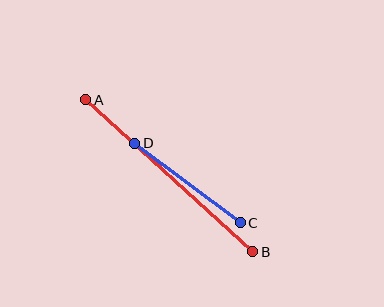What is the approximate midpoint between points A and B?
The midpoint is at approximately (169, 176) pixels.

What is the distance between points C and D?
The distance is approximately 132 pixels.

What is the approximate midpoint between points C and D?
The midpoint is at approximately (187, 183) pixels.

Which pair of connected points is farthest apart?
Points A and B are farthest apart.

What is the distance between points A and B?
The distance is approximately 226 pixels.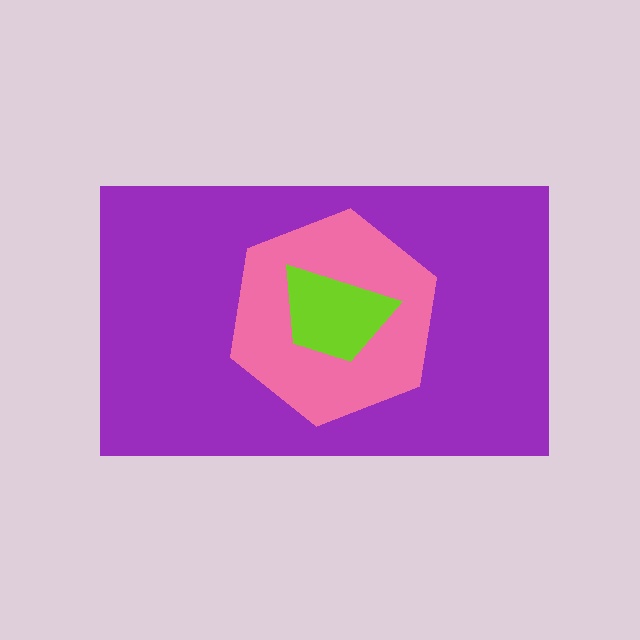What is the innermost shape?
The lime trapezoid.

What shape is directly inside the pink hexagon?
The lime trapezoid.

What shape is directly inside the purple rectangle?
The pink hexagon.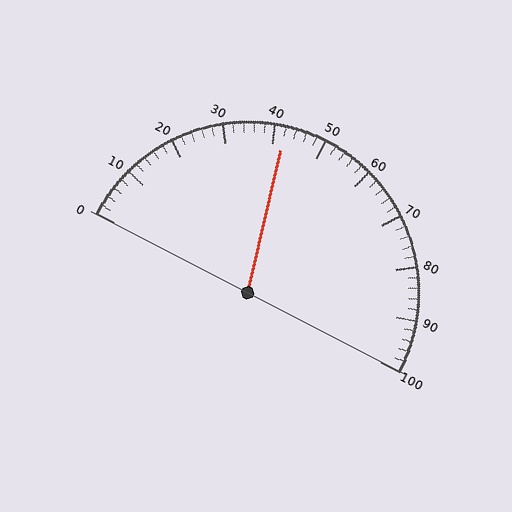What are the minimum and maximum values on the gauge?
The gauge ranges from 0 to 100.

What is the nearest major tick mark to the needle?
The nearest major tick mark is 40.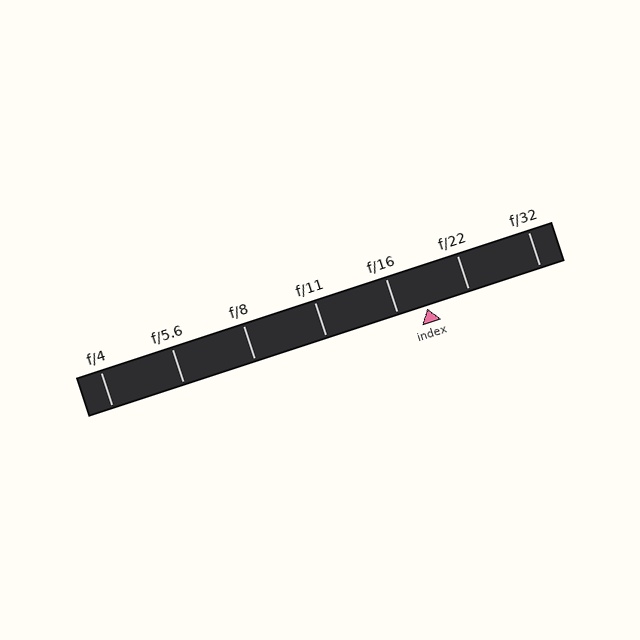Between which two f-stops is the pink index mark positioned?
The index mark is between f/16 and f/22.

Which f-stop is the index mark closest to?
The index mark is closest to f/16.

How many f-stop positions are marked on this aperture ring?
There are 7 f-stop positions marked.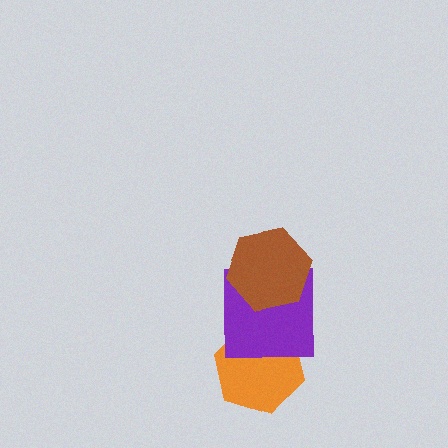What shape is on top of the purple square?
The brown hexagon is on top of the purple square.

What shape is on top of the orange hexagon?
The purple square is on top of the orange hexagon.